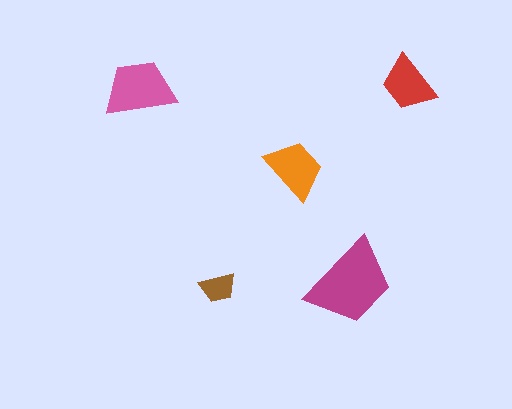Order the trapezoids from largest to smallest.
the magenta one, the pink one, the orange one, the red one, the brown one.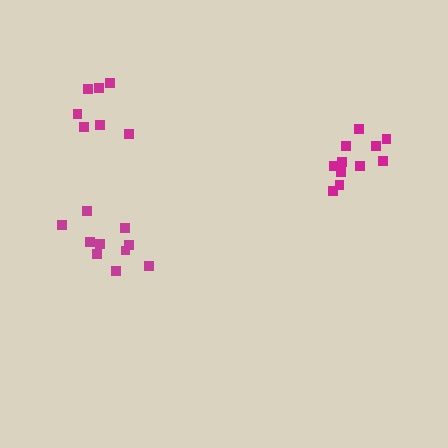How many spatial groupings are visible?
There are 3 spatial groupings.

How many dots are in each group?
Group 1: 11 dots, Group 2: 10 dots, Group 3: 7 dots (28 total).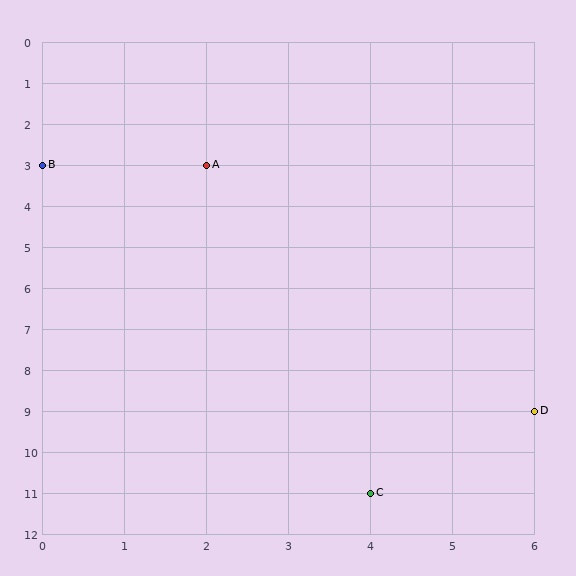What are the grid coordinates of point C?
Point C is at grid coordinates (4, 11).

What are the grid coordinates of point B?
Point B is at grid coordinates (0, 3).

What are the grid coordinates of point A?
Point A is at grid coordinates (2, 3).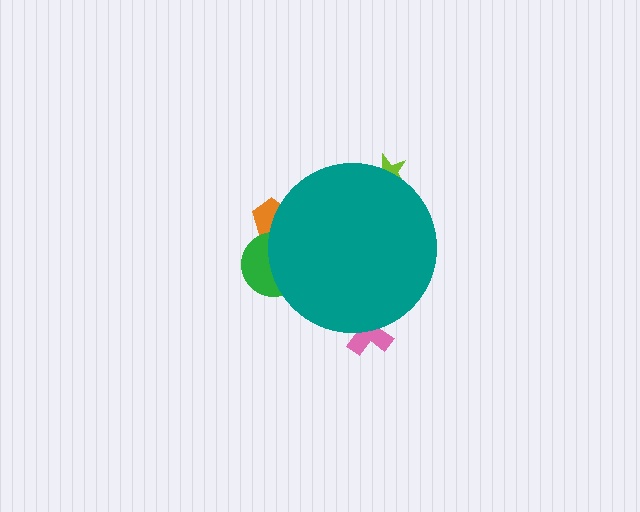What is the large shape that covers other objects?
A teal circle.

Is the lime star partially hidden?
Yes, the lime star is partially hidden behind the teal circle.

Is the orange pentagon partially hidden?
Yes, the orange pentagon is partially hidden behind the teal circle.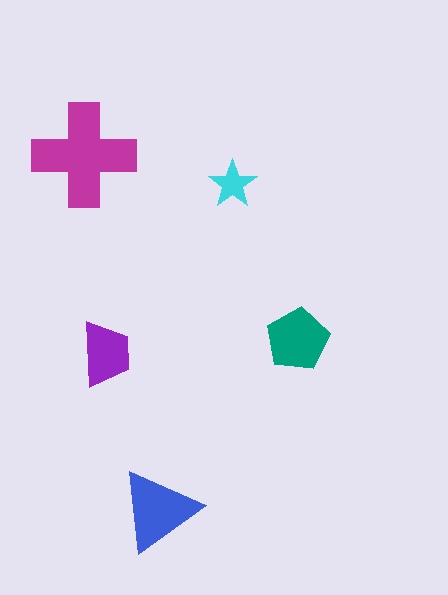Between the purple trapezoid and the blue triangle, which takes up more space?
The blue triangle.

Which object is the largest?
The magenta cross.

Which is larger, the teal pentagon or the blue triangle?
The blue triangle.